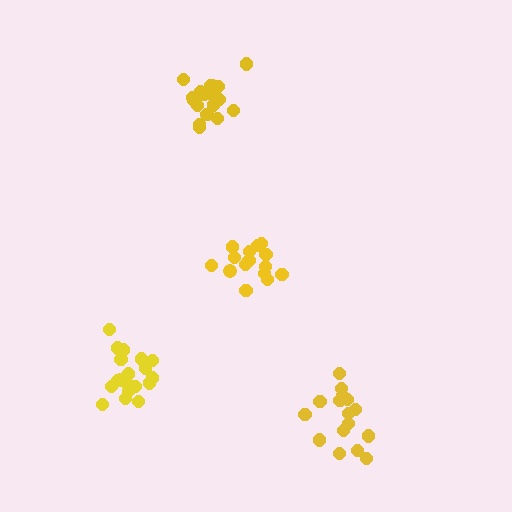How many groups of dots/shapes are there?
There are 4 groups.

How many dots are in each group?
Group 1: 19 dots, Group 2: 15 dots, Group 3: 16 dots, Group 4: 19 dots (69 total).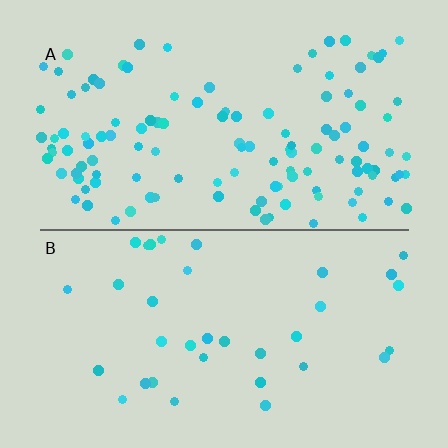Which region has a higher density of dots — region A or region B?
A (the top).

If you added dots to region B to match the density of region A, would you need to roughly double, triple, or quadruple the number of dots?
Approximately triple.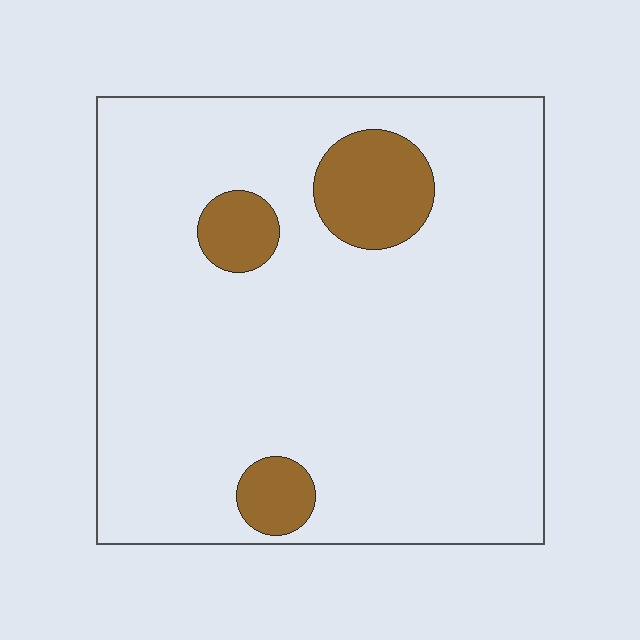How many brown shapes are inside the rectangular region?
3.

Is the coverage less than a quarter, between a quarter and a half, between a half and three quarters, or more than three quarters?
Less than a quarter.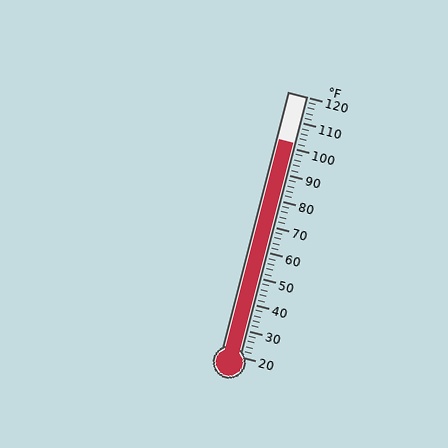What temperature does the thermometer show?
The thermometer shows approximately 102°F.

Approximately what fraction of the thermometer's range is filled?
The thermometer is filled to approximately 80% of its range.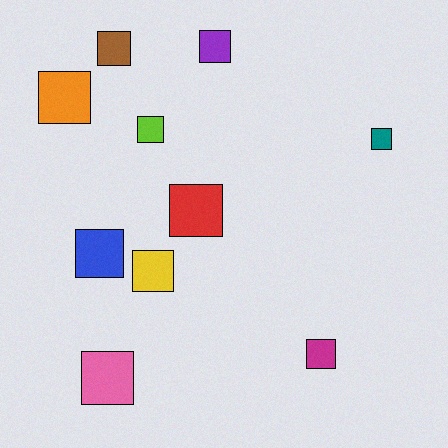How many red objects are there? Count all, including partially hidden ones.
There is 1 red object.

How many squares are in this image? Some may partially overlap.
There are 10 squares.